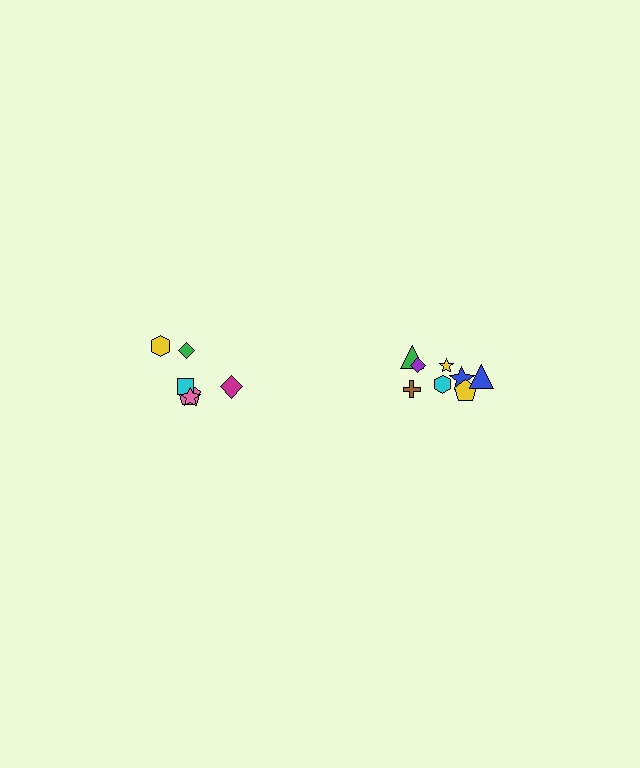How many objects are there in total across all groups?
There are 14 objects.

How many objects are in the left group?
There are 6 objects.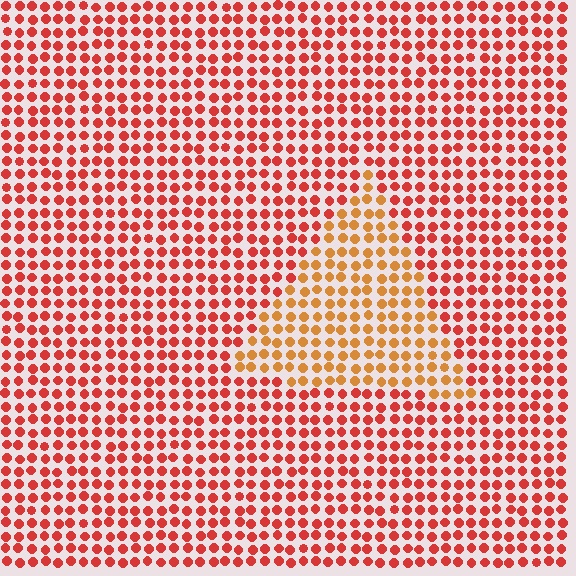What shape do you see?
I see a triangle.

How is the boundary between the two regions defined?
The boundary is defined purely by a slight shift in hue (about 31 degrees). Spacing, size, and orientation are identical on both sides.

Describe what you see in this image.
The image is filled with small red elements in a uniform arrangement. A triangle-shaped region is visible where the elements are tinted to a slightly different hue, forming a subtle color boundary.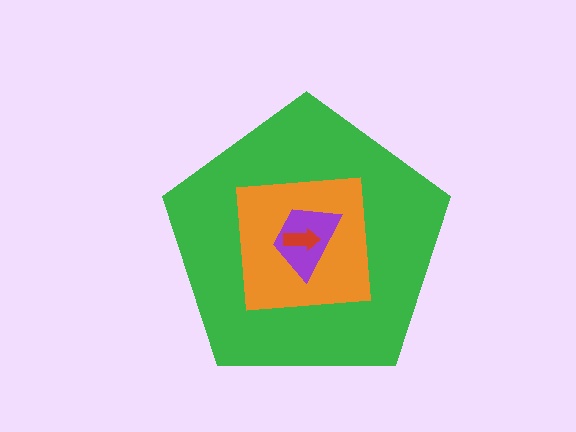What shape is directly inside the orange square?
The purple trapezoid.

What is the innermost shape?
The red arrow.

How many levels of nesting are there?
4.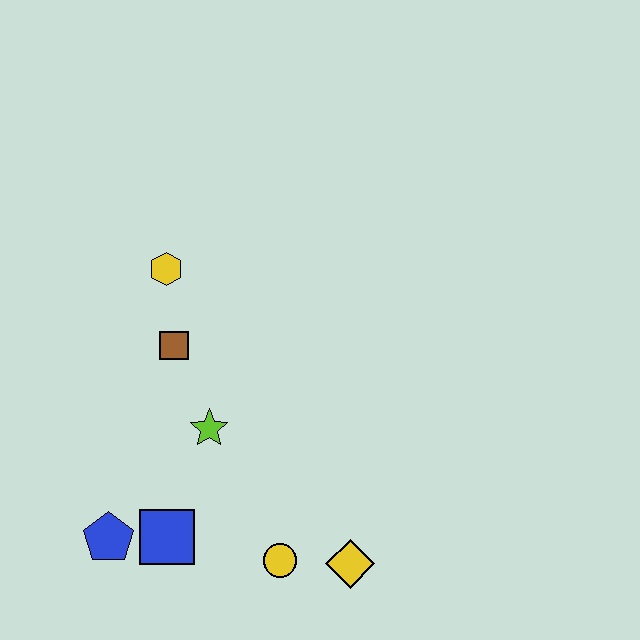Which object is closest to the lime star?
The brown square is closest to the lime star.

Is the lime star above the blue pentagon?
Yes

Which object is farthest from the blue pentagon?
The yellow hexagon is farthest from the blue pentagon.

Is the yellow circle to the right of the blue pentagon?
Yes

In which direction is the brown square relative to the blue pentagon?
The brown square is above the blue pentagon.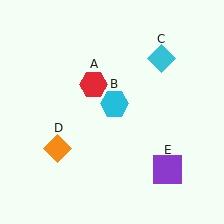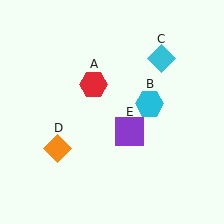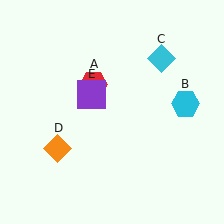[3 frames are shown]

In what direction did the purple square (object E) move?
The purple square (object E) moved up and to the left.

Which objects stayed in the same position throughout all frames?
Red hexagon (object A) and cyan diamond (object C) and orange diamond (object D) remained stationary.